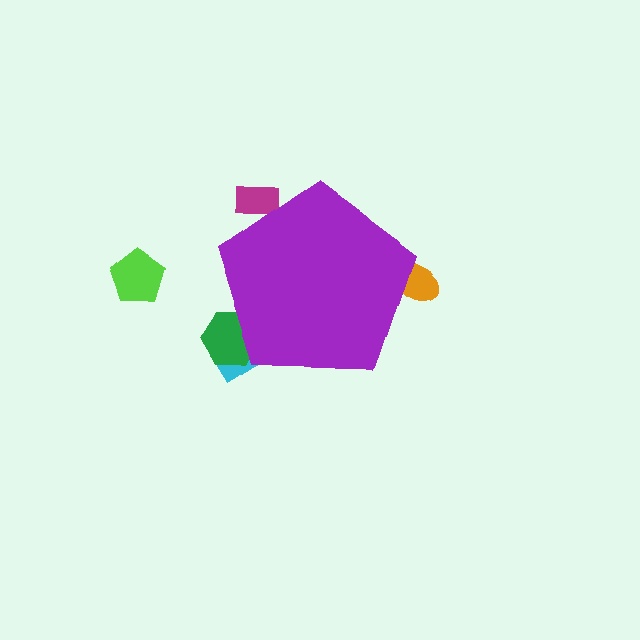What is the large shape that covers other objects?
A purple pentagon.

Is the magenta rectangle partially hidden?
Yes, the magenta rectangle is partially hidden behind the purple pentagon.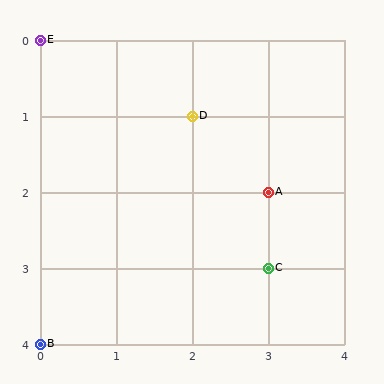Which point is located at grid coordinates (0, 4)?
Point B is at (0, 4).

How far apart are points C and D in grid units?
Points C and D are 1 column and 2 rows apart (about 2.2 grid units diagonally).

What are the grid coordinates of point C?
Point C is at grid coordinates (3, 3).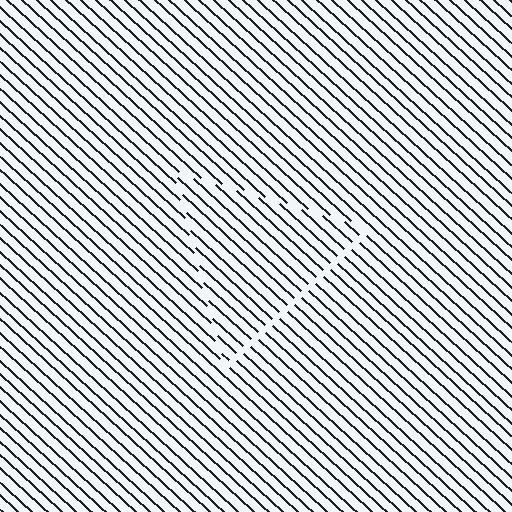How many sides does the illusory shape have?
3 sides — the line-ends trace a triangle.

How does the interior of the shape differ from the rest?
The interior of the shape contains the same grating, shifted by half a period — the contour is defined by the phase discontinuity where line-ends from the inner and outer gratings abut.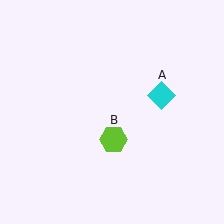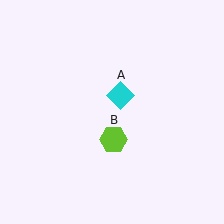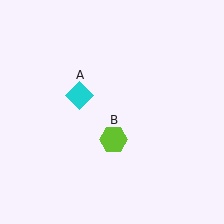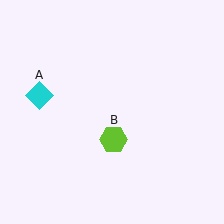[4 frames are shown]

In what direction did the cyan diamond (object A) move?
The cyan diamond (object A) moved left.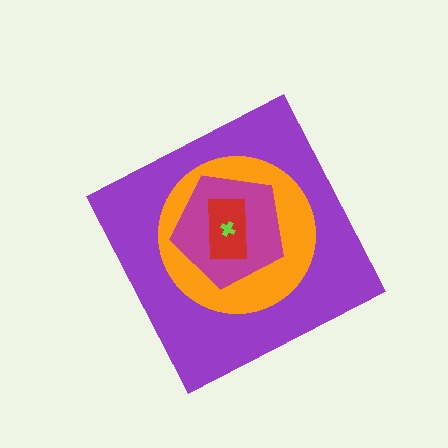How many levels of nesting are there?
5.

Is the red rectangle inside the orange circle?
Yes.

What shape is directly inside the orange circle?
The magenta pentagon.